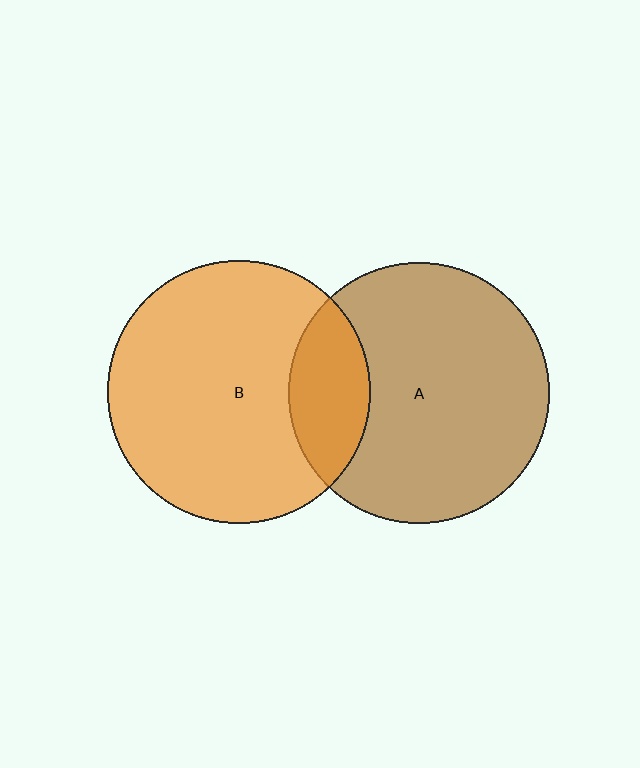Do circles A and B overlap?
Yes.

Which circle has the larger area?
Circle B (orange).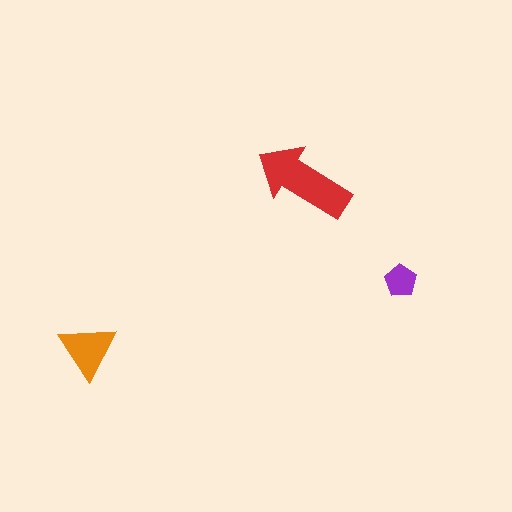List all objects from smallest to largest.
The purple pentagon, the orange triangle, the red arrow.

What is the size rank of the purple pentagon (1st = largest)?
3rd.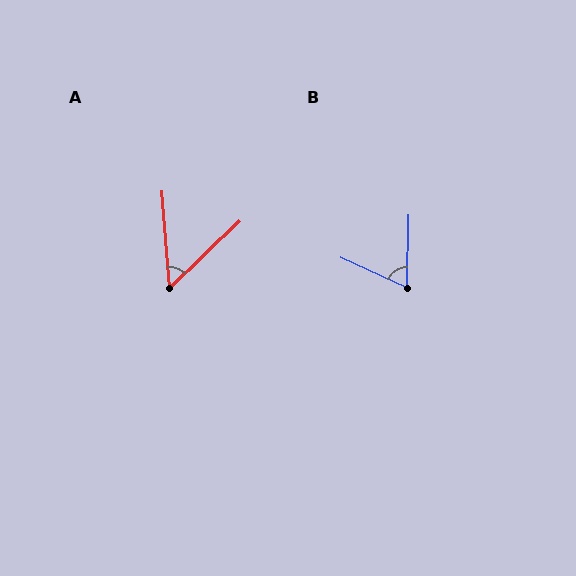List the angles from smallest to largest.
A (51°), B (66°).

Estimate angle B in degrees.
Approximately 66 degrees.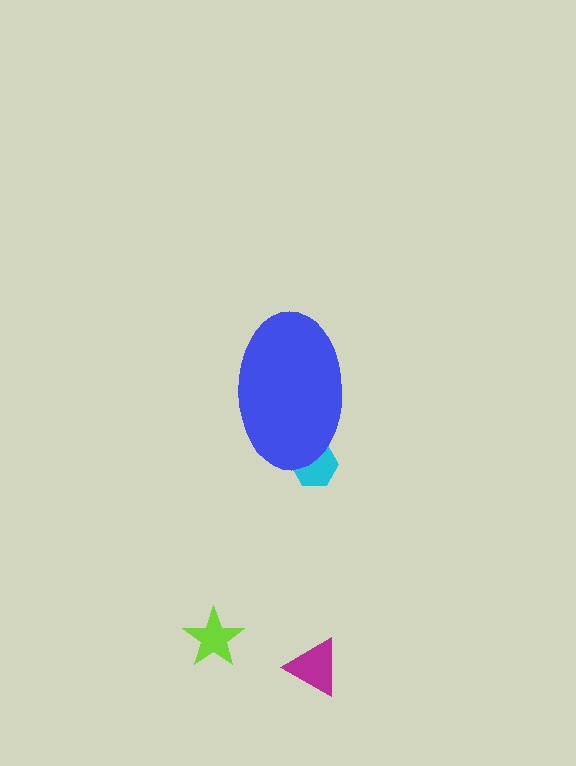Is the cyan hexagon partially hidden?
Yes, the cyan hexagon is partially hidden behind the blue ellipse.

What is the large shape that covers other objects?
A blue ellipse.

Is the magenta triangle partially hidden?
No, the magenta triangle is fully visible.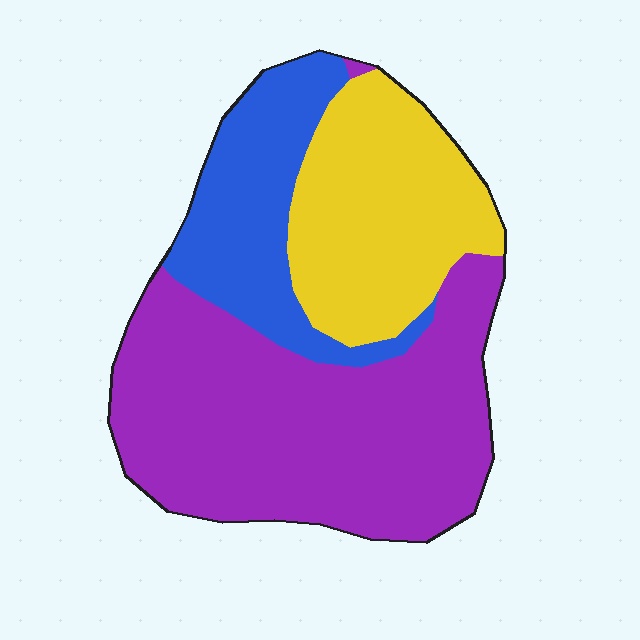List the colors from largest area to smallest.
From largest to smallest: purple, yellow, blue.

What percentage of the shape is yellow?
Yellow covers 27% of the shape.